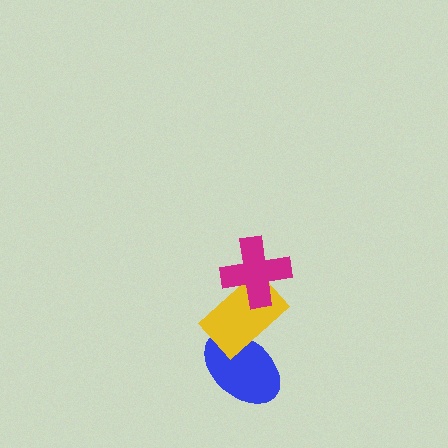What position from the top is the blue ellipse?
The blue ellipse is 3rd from the top.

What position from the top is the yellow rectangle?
The yellow rectangle is 2nd from the top.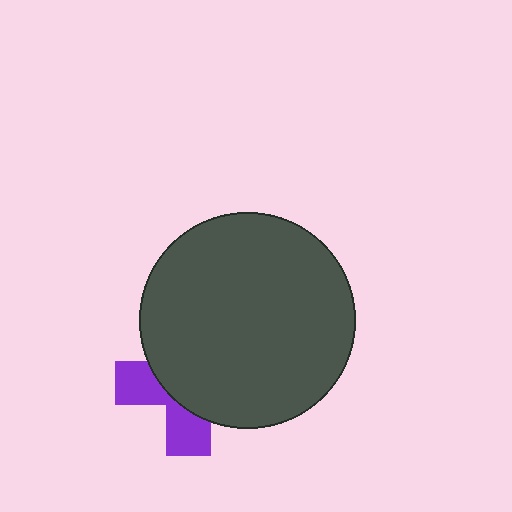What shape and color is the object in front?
The object in front is a dark gray circle.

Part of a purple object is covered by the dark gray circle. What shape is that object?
It is a cross.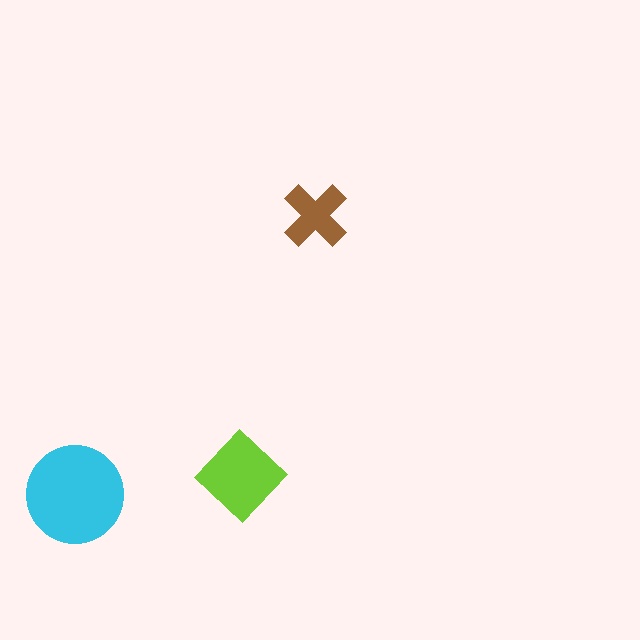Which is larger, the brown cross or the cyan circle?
The cyan circle.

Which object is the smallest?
The brown cross.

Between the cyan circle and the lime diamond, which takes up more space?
The cyan circle.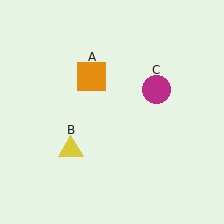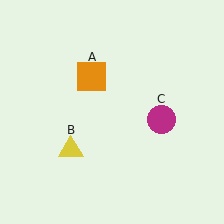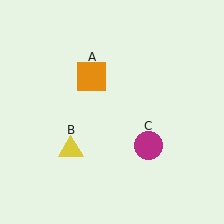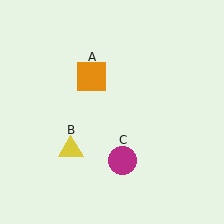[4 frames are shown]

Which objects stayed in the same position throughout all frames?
Orange square (object A) and yellow triangle (object B) remained stationary.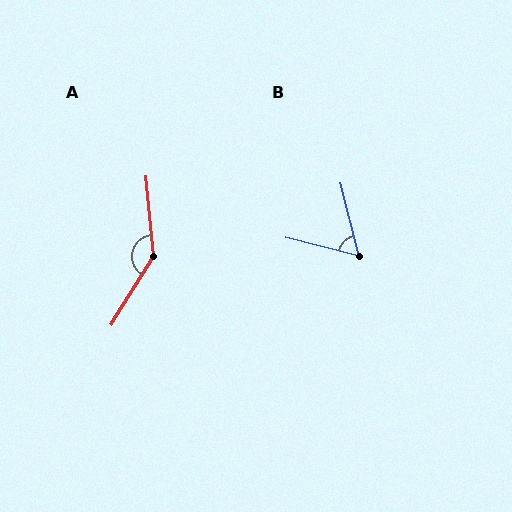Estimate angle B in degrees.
Approximately 62 degrees.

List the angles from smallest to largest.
B (62°), A (143°).